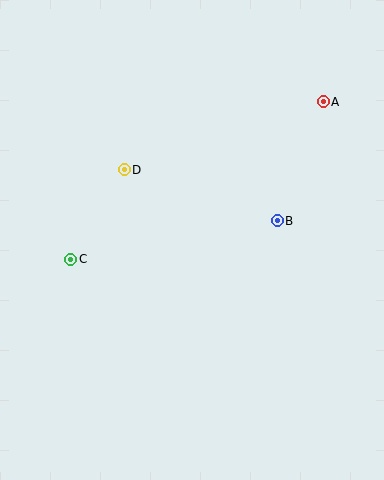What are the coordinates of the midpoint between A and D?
The midpoint between A and D is at (224, 136).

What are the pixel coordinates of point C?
Point C is at (71, 259).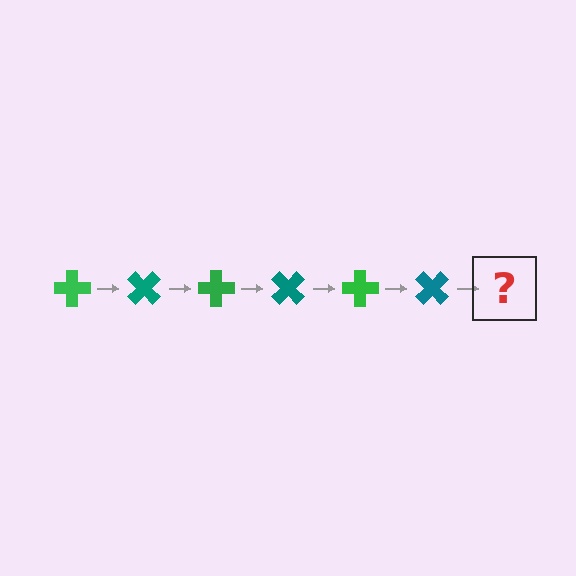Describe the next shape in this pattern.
It should be a green cross, rotated 270 degrees from the start.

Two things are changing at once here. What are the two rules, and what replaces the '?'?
The two rules are that it rotates 45 degrees each step and the color cycles through green and teal. The '?' should be a green cross, rotated 270 degrees from the start.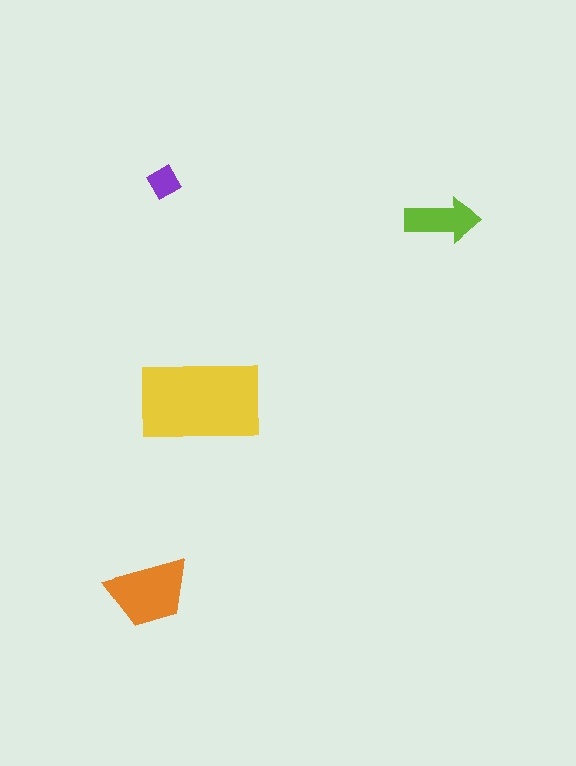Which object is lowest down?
The orange trapezoid is bottommost.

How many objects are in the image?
There are 4 objects in the image.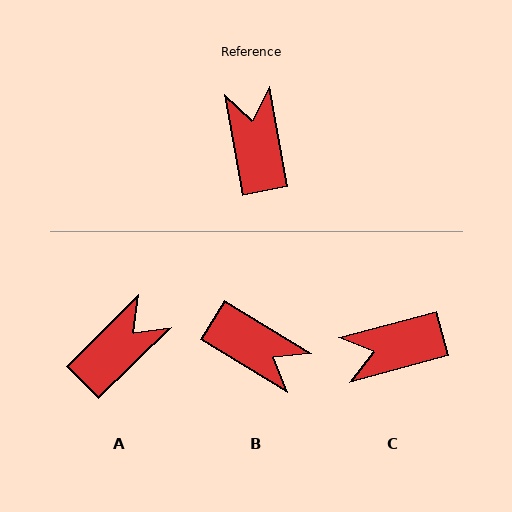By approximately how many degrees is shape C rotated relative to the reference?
Approximately 95 degrees counter-clockwise.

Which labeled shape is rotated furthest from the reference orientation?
B, about 132 degrees away.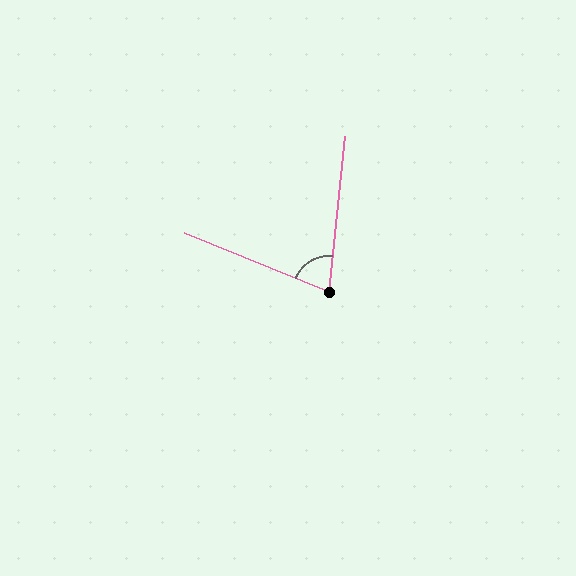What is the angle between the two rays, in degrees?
Approximately 74 degrees.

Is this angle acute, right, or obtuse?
It is acute.